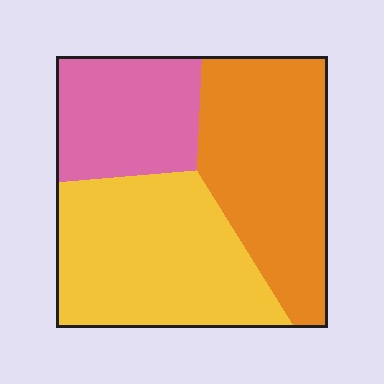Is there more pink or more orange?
Orange.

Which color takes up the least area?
Pink, at roughly 25%.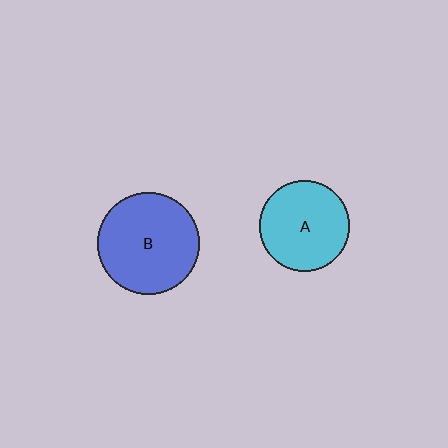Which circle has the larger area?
Circle B (blue).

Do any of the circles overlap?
No, none of the circles overlap.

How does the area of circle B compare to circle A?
Approximately 1.3 times.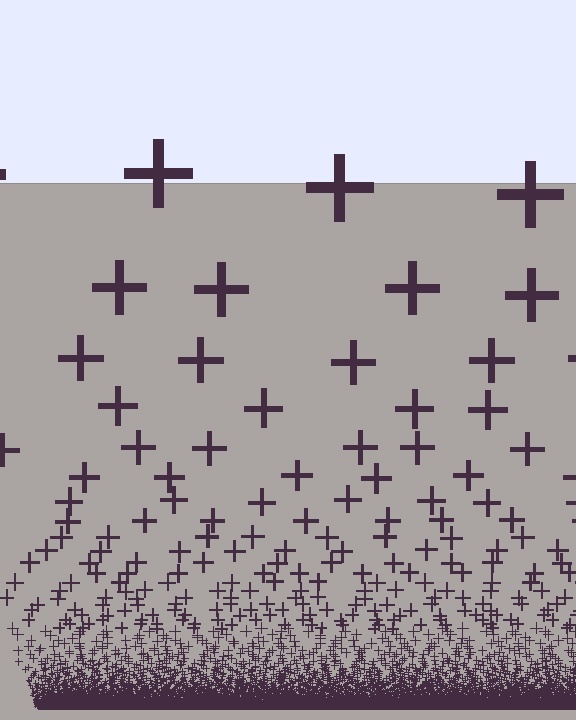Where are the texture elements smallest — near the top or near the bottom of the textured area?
Near the bottom.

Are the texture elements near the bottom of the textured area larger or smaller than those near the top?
Smaller. The gradient is inverted — elements near the bottom are smaller and denser.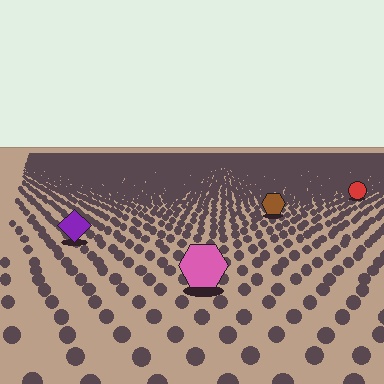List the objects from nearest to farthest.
From nearest to farthest: the pink hexagon, the purple diamond, the brown hexagon, the red circle.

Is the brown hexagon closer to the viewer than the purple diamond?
No. The purple diamond is closer — you can tell from the texture gradient: the ground texture is coarser near it.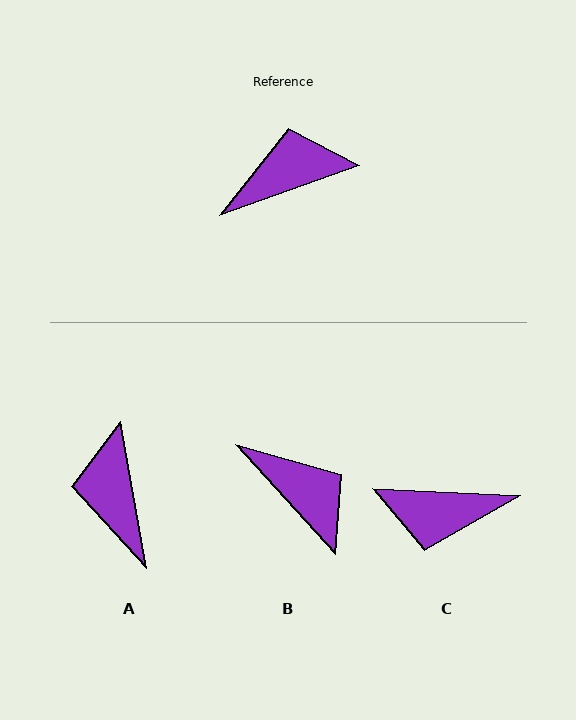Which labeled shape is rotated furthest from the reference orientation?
C, about 158 degrees away.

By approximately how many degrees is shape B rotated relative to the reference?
Approximately 67 degrees clockwise.